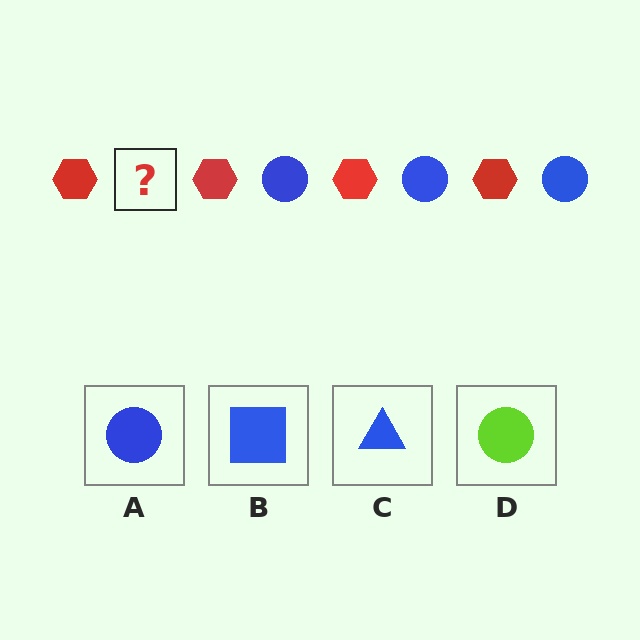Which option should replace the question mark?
Option A.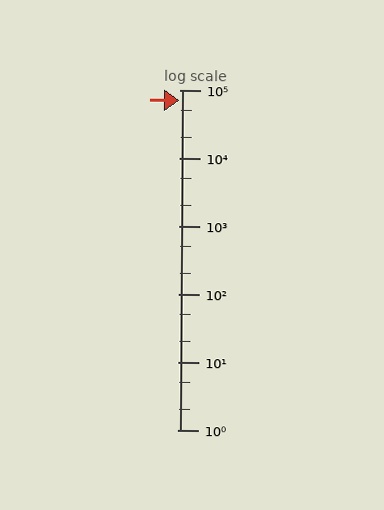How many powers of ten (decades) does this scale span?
The scale spans 5 decades, from 1 to 100000.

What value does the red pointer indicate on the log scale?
The pointer indicates approximately 69000.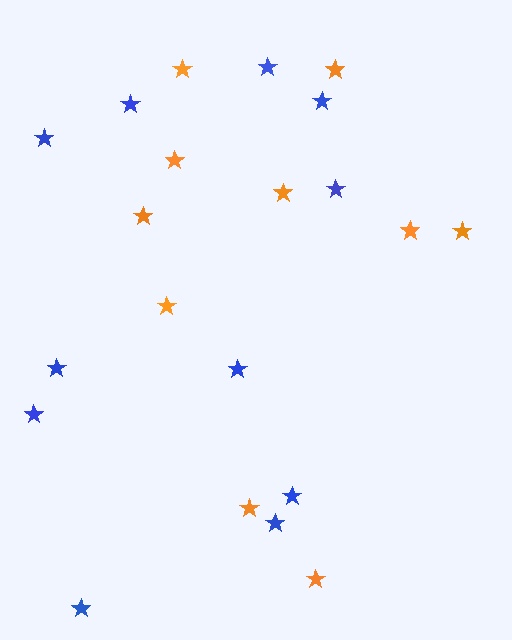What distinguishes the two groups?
There are 2 groups: one group of orange stars (10) and one group of blue stars (11).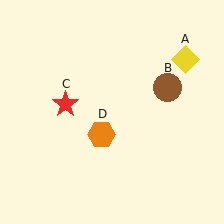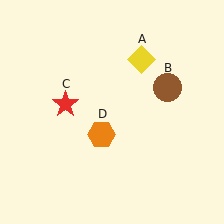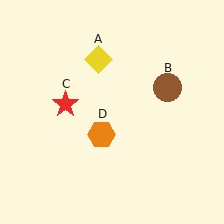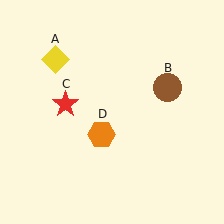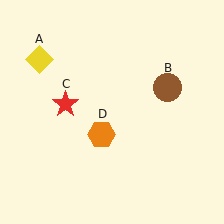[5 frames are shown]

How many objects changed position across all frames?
1 object changed position: yellow diamond (object A).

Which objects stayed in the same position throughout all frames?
Brown circle (object B) and red star (object C) and orange hexagon (object D) remained stationary.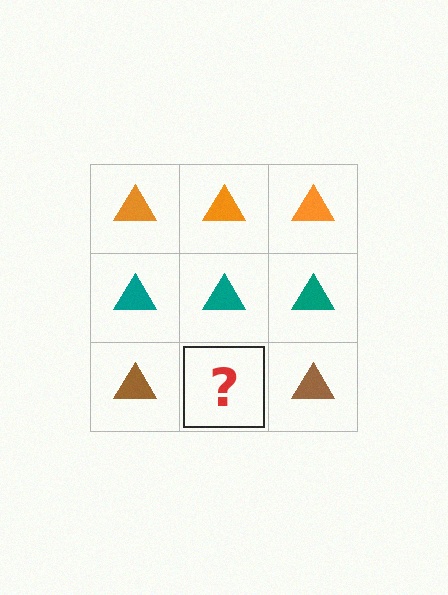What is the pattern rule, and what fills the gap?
The rule is that each row has a consistent color. The gap should be filled with a brown triangle.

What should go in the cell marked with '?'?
The missing cell should contain a brown triangle.